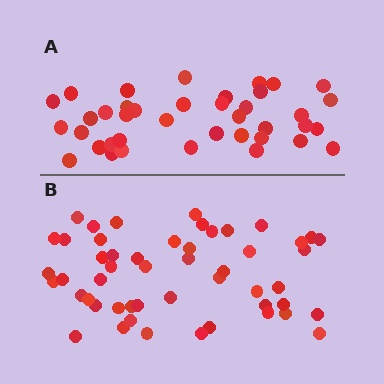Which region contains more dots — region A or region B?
Region B (the bottom region) has more dots.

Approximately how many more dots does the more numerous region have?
Region B has roughly 12 or so more dots than region A.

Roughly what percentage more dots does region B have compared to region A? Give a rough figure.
About 30% more.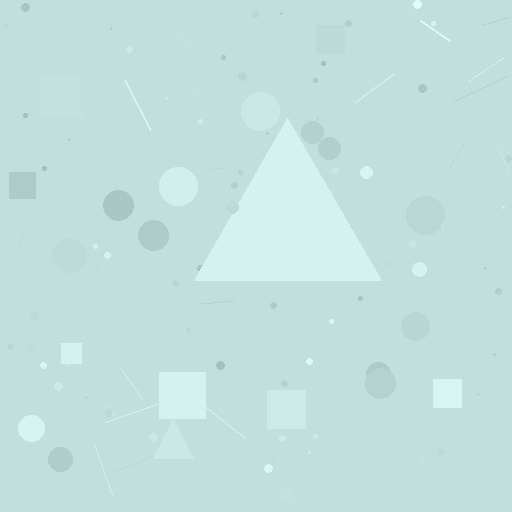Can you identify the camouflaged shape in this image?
The camouflaged shape is a triangle.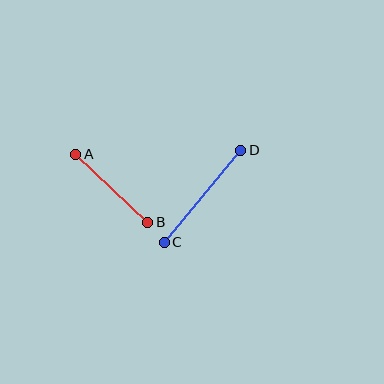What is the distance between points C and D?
The distance is approximately 120 pixels.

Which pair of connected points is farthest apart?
Points C and D are farthest apart.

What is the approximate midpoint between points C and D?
The midpoint is at approximately (202, 196) pixels.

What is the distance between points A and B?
The distance is approximately 99 pixels.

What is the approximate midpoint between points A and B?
The midpoint is at approximately (112, 188) pixels.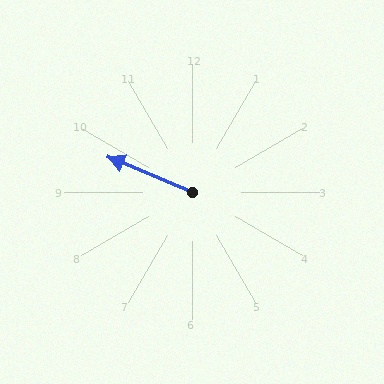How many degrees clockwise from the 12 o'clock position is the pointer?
Approximately 293 degrees.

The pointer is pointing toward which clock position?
Roughly 10 o'clock.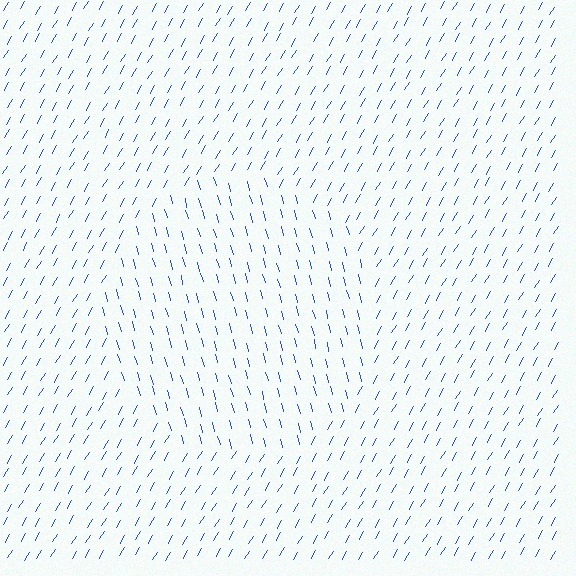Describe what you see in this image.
The image is filled with small blue line segments. A circle region in the image has lines oriented differently from the surrounding lines, creating a visible texture boundary.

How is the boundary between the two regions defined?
The boundary is defined purely by a change in line orientation (approximately 45 degrees difference). All lines are the same color and thickness.